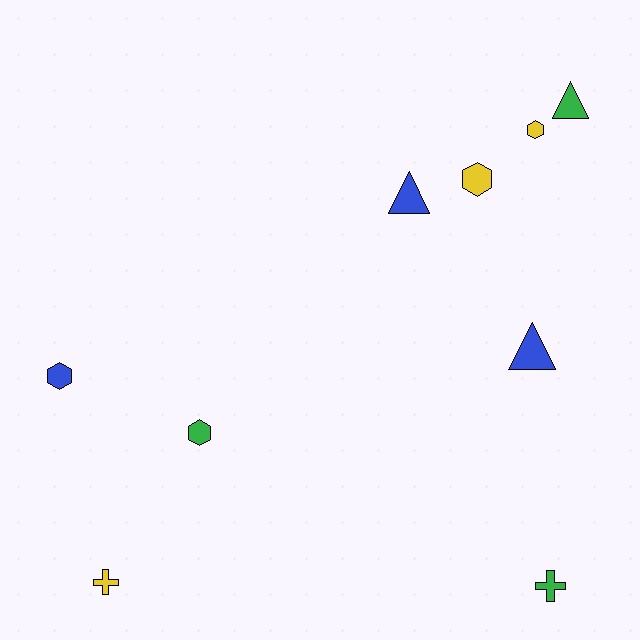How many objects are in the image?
There are 9 objects.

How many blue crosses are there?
There are no blue crosses.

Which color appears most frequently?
Green, with 3 objects.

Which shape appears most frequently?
Hexagon, with 4 objects.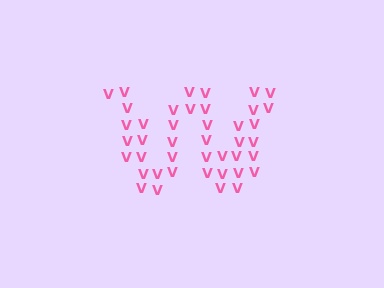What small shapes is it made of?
It is made of small letter V's.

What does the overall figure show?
The overall figure shows the letter W.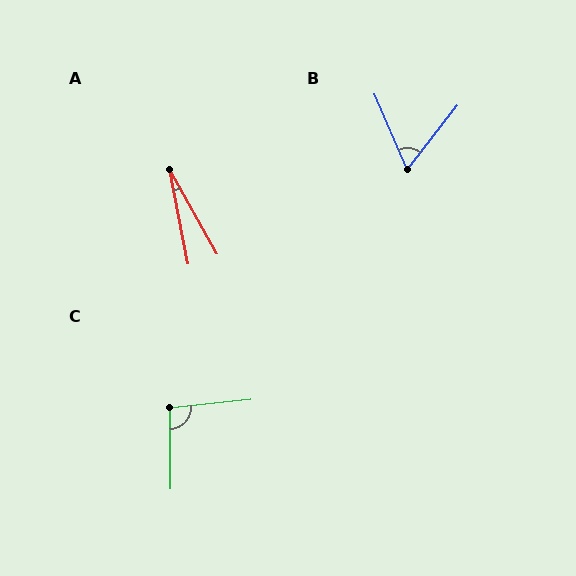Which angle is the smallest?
A, at approximately 18 degrees.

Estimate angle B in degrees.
Approximately 61 degrees.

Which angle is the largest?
C, at approximately 95 degrees.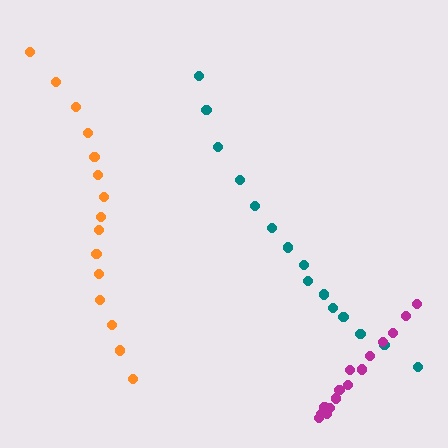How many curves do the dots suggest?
There are 3 distinct paths.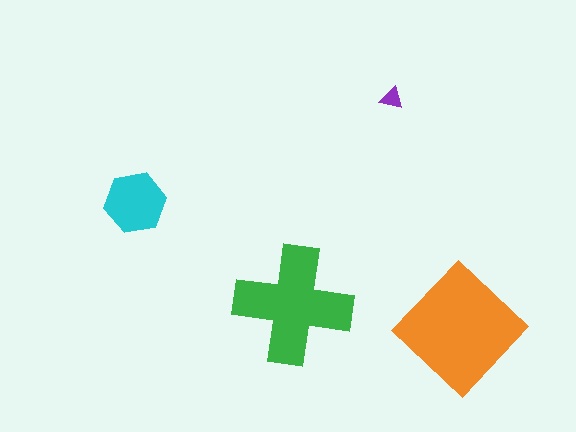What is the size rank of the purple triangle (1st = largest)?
4th.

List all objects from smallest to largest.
The purple triangle, the cyan hexagon, the green cross, the orange diamond.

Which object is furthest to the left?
The cyan hexagon is leftmost.